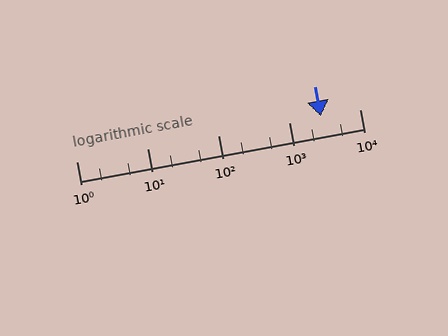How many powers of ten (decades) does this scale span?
The scale spans 4 decades, from 1 to 10000.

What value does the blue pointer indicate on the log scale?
The pointer indicates approximately 2800.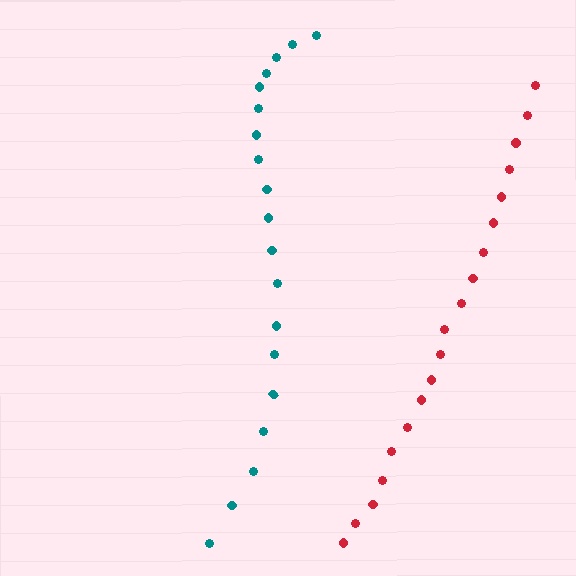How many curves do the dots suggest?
There are 2 distinct paths.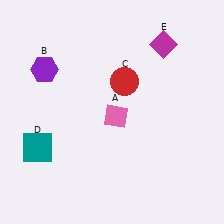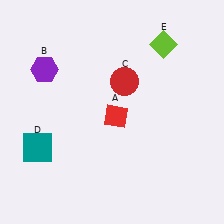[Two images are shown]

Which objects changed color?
A changed from pink to red. E changed from magenta to lime.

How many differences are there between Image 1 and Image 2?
There are 2 differences between the two images.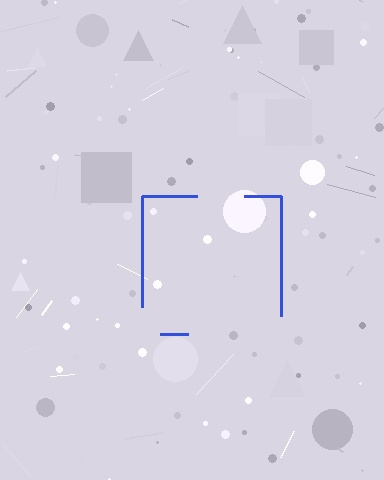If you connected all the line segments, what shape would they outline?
They would outline a square.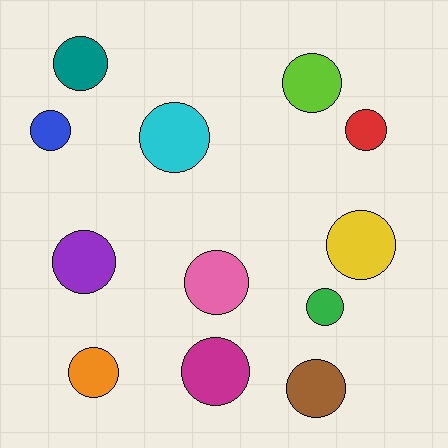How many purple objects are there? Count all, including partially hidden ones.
There is 1 purple object.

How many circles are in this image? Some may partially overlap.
There are 12 circles.